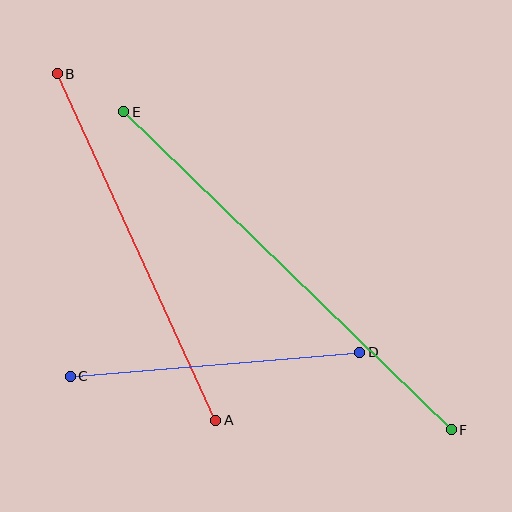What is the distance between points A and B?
The distance is approximately 381 pixels.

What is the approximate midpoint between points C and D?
The midpoint is at approximately (215, 364) pixels.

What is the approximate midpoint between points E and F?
The midpoint is at approximately (288, 271) pixels.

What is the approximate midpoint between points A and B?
The midpoint is at approximately (136, 247) pixels.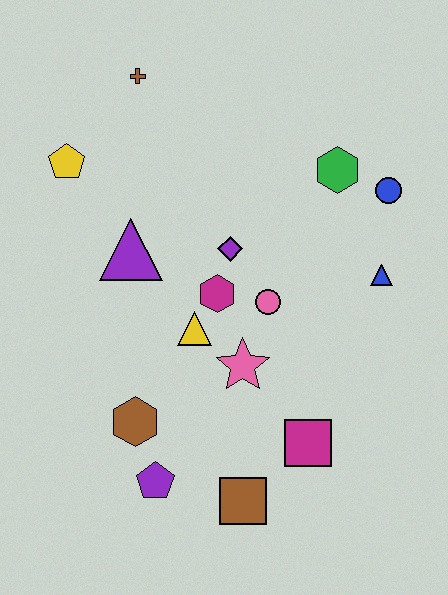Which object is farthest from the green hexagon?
The purple pentagon is farthest from the green hexagon.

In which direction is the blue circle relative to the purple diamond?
The blue circle is to the right of the purple diamond.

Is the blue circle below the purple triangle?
No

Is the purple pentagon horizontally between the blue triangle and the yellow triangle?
No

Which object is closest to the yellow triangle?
The magenta hexagon is closest to the yellow triangle.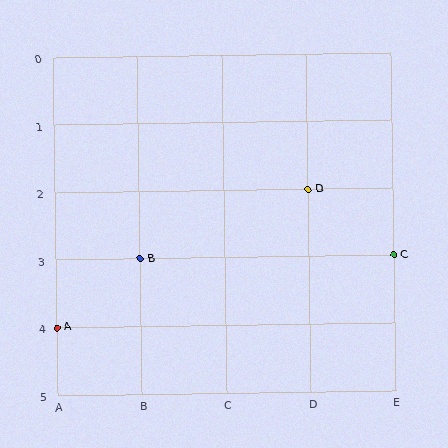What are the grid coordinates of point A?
Point A is at grid coordinates (A, 4).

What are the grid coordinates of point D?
Point D is at grid coordinates (D, 2).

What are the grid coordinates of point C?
Point C is at grid coordinates (E, 3).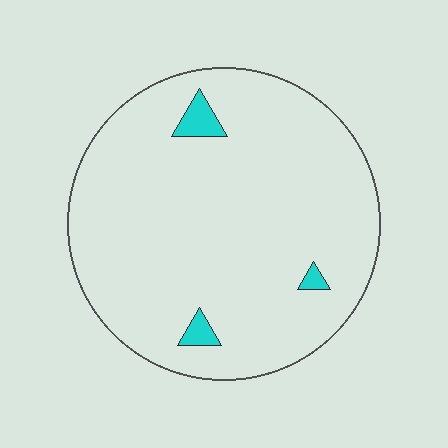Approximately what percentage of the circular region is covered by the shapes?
Approximately 5%.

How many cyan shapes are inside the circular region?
3.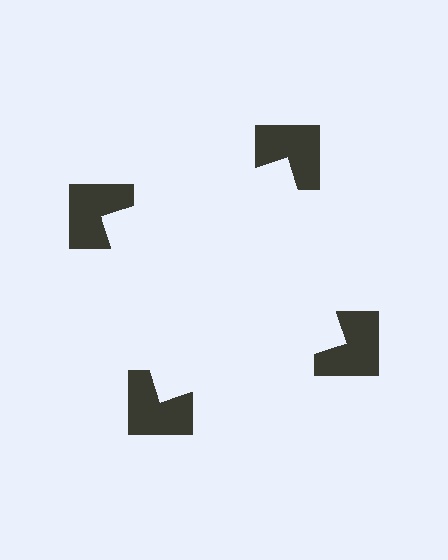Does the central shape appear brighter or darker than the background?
It typically appears slightly brighter than the background, even though no actual brightness change is drawn.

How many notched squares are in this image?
There are 4 — one at each vertex of the illusory square.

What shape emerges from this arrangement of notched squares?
An illusory square — its edges are inferred from the aligned wedge cuts in the notched squares, not physically drawn.